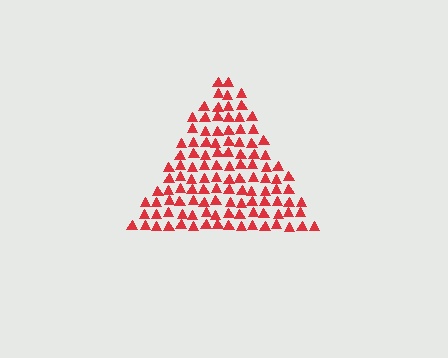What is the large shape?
The large shape is a triangle.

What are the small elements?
The small elements are triangles.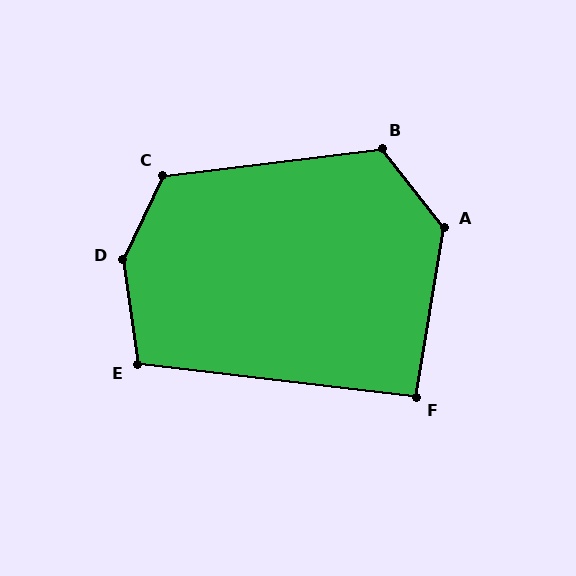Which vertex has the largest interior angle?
D, at approximately 146 degrees.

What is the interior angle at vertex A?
Approximately 132 degrees (obtuse).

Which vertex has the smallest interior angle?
F, at approximately 93 degrees.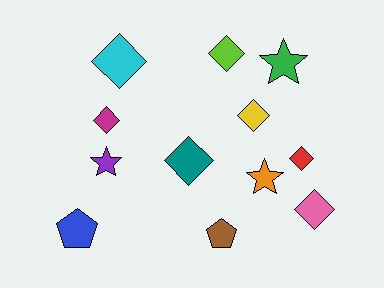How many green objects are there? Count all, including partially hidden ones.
There is 1 green object.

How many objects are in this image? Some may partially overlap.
There are 12 objects.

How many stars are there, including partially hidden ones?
There are 3 stars.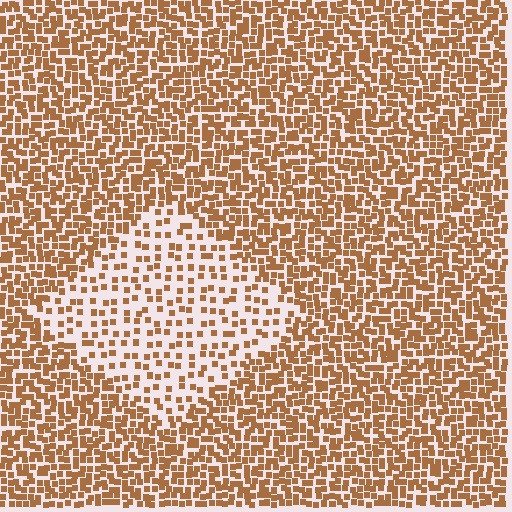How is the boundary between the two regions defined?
The boundary is defined by a change in element density (approximately 2.3x ratio). All elements are the same color, size, and shape.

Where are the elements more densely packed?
The elements are more densely packed outside the diamond boundary.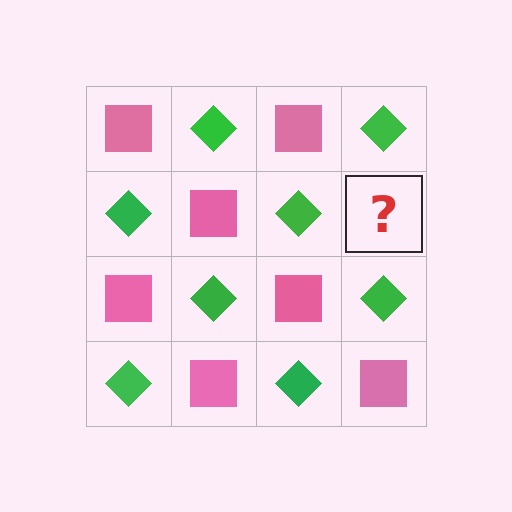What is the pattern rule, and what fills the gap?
The rule is that it alternates pink square and green diamond in a checkerboard pattern. The gap should be filled with a pink square.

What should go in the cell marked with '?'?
The missing cell should contain a pink square.